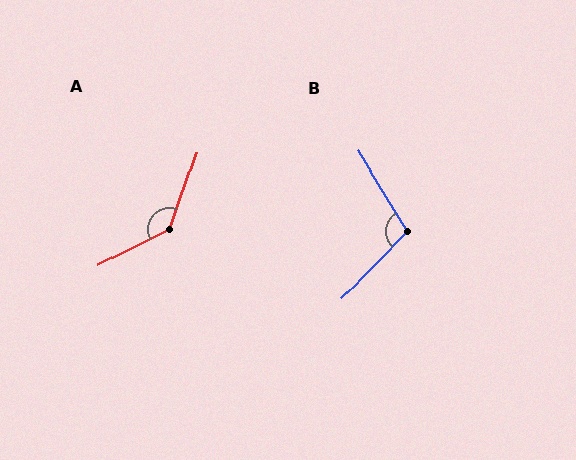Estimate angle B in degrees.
Approximately 104 degrees.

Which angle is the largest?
A, at approximately 136 degrees.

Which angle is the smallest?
B, at approximately 104 degrees.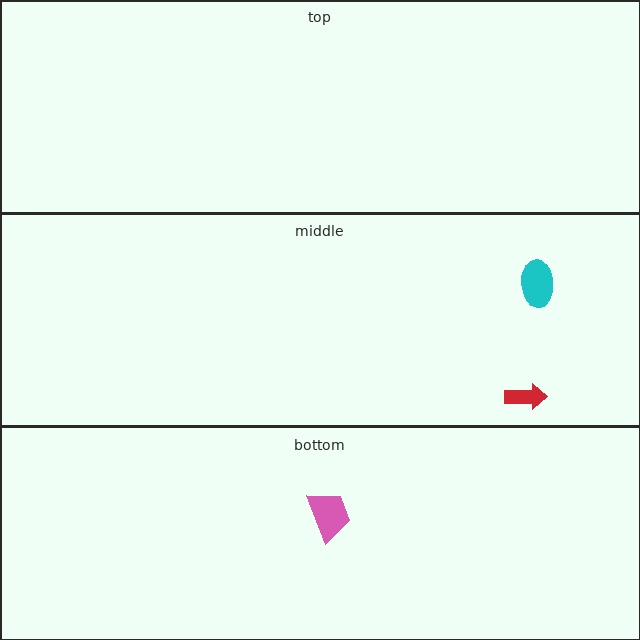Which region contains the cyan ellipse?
The middle region.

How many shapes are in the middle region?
2.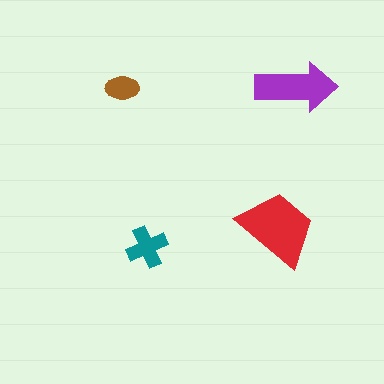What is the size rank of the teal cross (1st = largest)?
3rd.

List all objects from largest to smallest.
The red trapezoid, the purple arrow, the teal cross, the brown ellipse.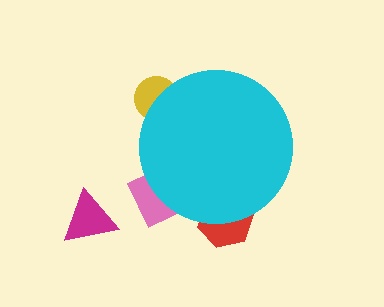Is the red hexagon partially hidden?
Yes, the red hexagon is partially hidden behind the cyan circle.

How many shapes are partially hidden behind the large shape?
3 shapes are partially hidden.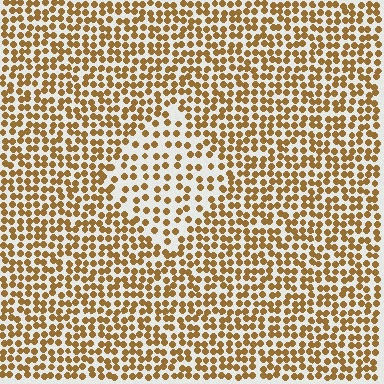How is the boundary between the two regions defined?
The boundary is defined by a change in element density (approximately 1.8x ratio). All elements are the same color, size, and shape.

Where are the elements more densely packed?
The elements are more densely packed outside the diamond boundary.